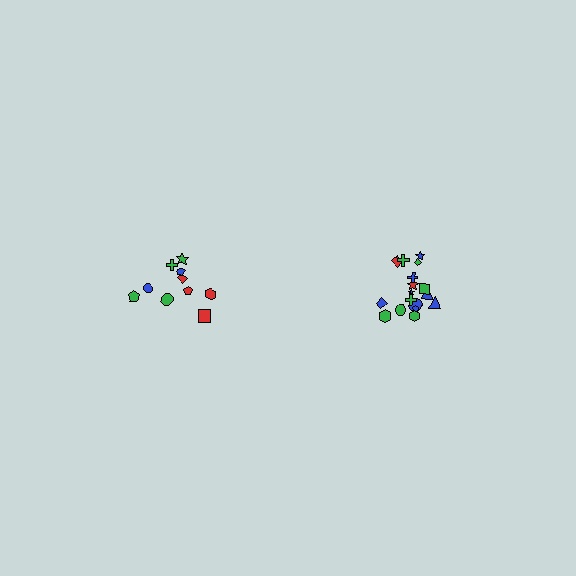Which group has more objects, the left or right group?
The right group.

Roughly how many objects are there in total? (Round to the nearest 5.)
Roughly 30 objects in total.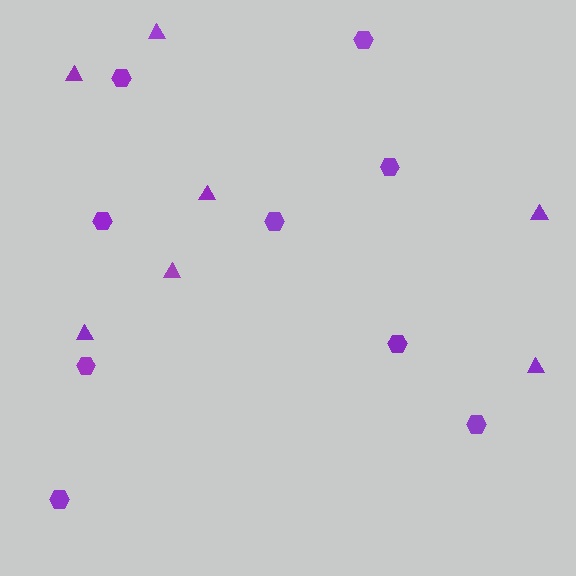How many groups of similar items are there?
There are 2 groups: one group of hexagons (9) and one group of triangles (7).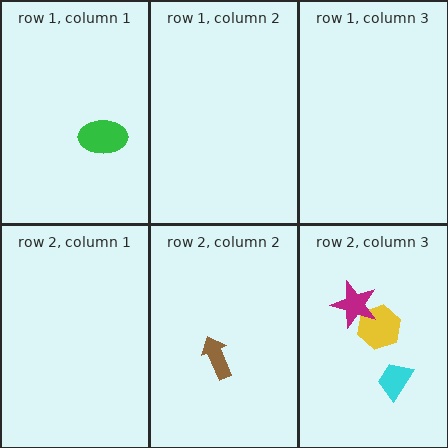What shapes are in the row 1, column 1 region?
The green ellipse.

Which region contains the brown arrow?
The row 2, column 2 region.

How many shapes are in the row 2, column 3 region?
3.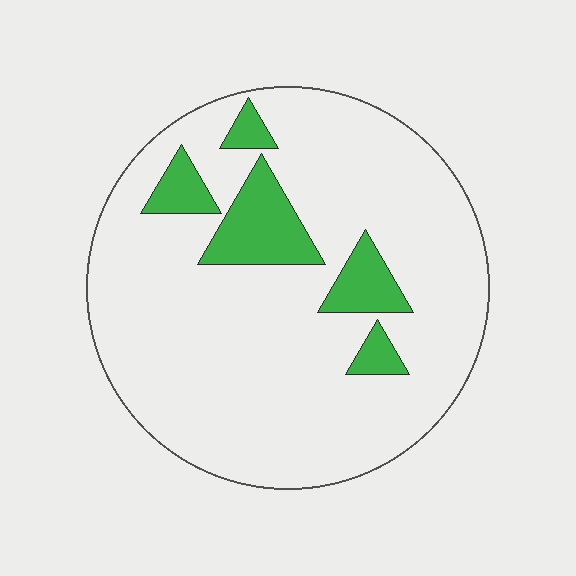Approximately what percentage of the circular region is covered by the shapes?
Approximately 15%.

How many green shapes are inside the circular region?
5.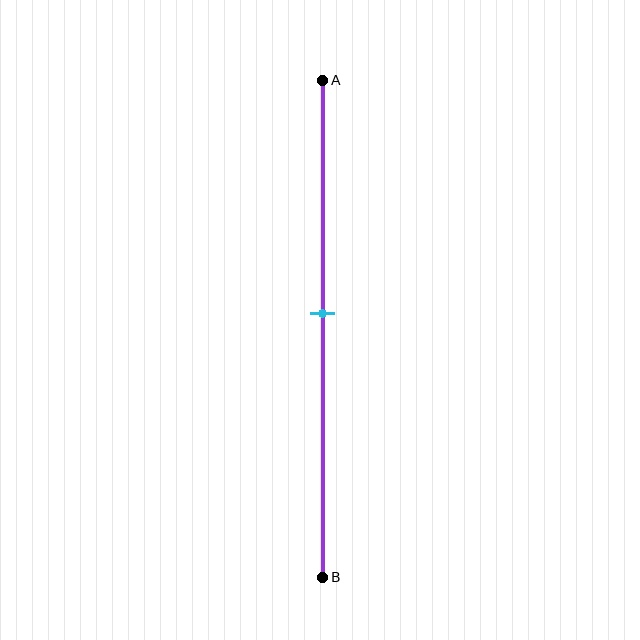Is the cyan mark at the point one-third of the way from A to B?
No, the mark is at about 45% from A, not at the 33% one-third point.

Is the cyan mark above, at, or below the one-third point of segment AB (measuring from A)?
The cyan mark is below the one-third point of segment AB.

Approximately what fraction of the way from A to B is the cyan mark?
The cyan mark is approximately 45% of the way from A to B.